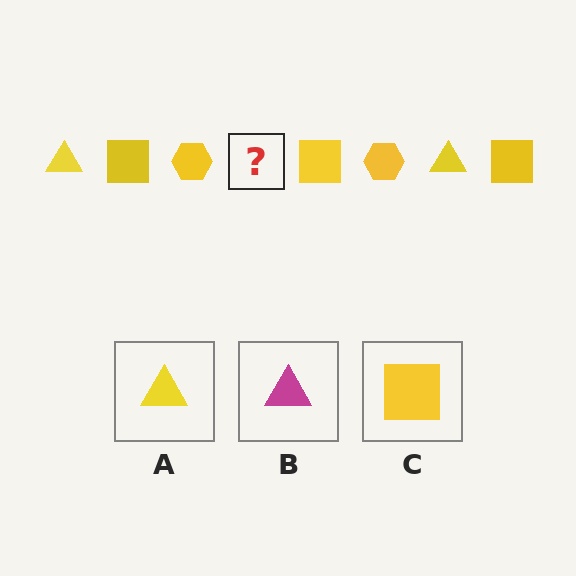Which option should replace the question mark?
Option A.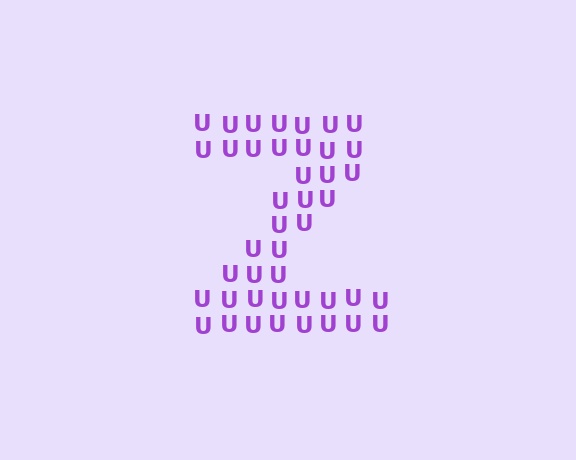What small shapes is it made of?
It is made of small letter U's.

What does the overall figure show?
The overall figure shows the letter Z.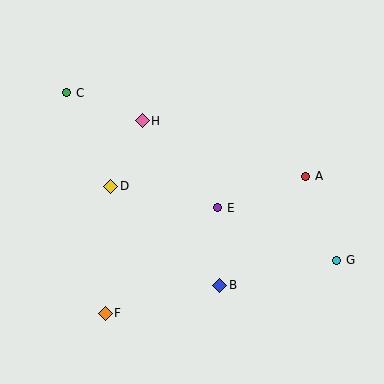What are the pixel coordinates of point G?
Point G is at (337, 260).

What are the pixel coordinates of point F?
Point F is at (105, 313).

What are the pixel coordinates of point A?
Point A is at (306, 176).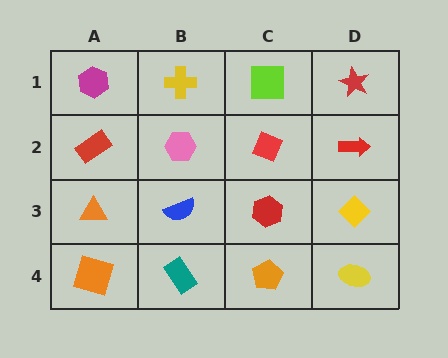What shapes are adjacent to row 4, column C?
A red hexagon (row 3, column C), a teal rectangle (row 4, column B), a yellow ellipse (row 4, column D).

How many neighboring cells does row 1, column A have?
2.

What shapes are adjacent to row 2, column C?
A lime square (row 1, column C), a red hexagon (row 3, column C), a pink hexagon (row 2, column B), a red arrow (row 2, column D).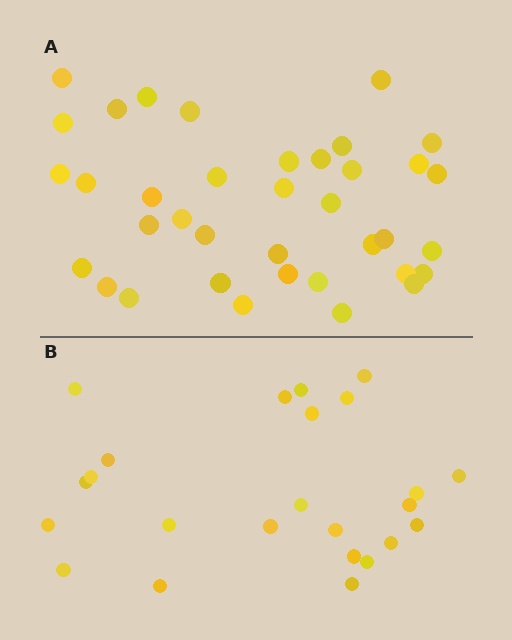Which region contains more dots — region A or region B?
Region A (the top region) has more dots.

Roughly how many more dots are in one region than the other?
Region A has approximately 15 more dots than region B.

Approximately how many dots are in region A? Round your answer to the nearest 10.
About 40 dots. (The exact count is 37, which rounds to 40.)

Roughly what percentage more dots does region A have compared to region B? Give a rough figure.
About 55% more.